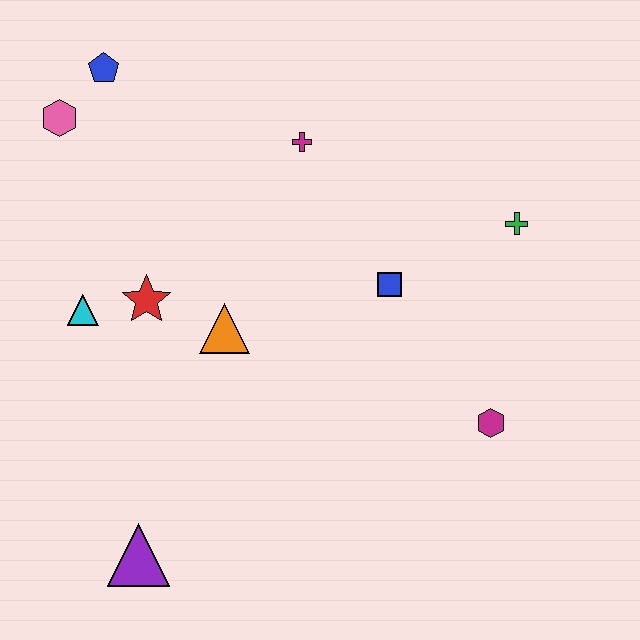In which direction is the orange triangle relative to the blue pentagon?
The orange triangle is below the blue pentagon.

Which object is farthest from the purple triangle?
The green cross is farthest from the purple triangle.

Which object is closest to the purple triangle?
The orange triangle is closest to the purple triangle.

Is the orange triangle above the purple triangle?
Yes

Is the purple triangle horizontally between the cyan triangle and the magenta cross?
Yes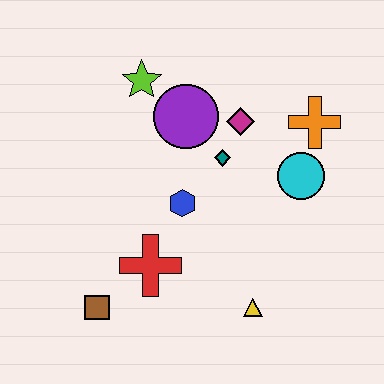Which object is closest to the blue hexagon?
The teal diamond is closest to the blue hexagon.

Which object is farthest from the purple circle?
The brown square is farthest from the purple circle.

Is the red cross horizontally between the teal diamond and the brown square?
Yes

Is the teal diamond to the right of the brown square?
Yes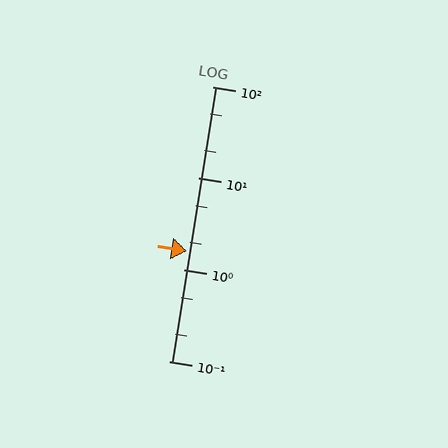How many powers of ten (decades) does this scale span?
The scale spans 3 decades, from 0.1 to 100.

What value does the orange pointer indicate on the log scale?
The pointer indicates approximately 1.6.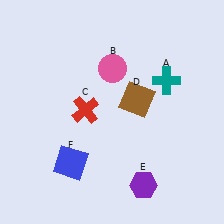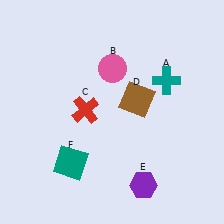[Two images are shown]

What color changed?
The square (F) changed from blue in Image 1 to teal in Image 2.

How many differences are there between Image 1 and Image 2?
There is 1 difference between the two images.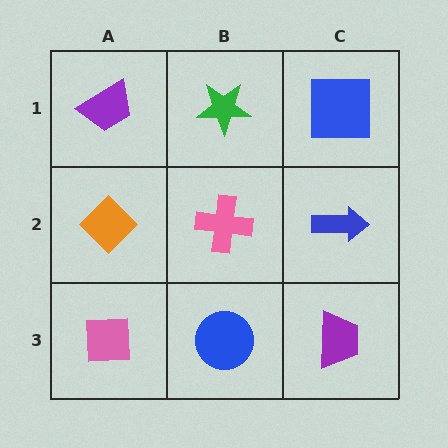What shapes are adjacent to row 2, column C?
A blue square (row 1, column C), a purple trapezoid (row 3, column C), a pink cross (row 2, column B).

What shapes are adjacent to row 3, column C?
A blue arrow (row 2, column C), a blue circle (row 3, column B).